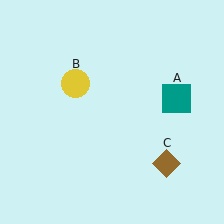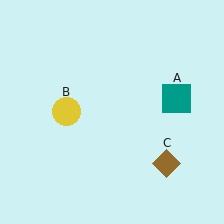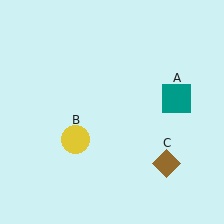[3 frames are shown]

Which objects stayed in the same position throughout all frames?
Teal square (object A) and brown diamond (object C) remained stationary.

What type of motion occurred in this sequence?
The yellow circle (object B) rotated counterclockwise around the center of the scene.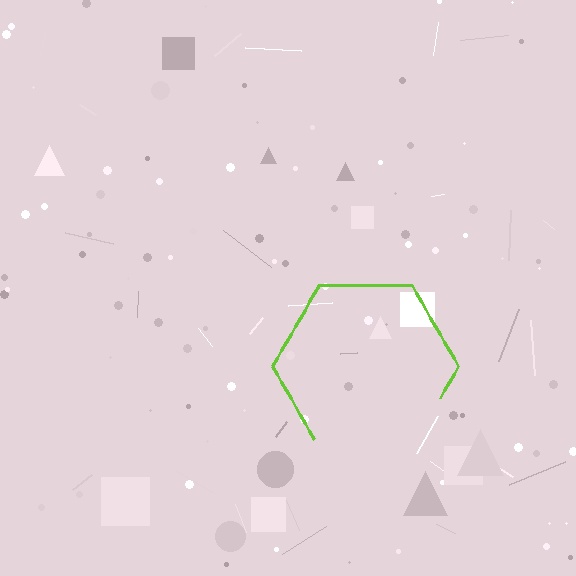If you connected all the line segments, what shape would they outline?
They would outline a hexagon.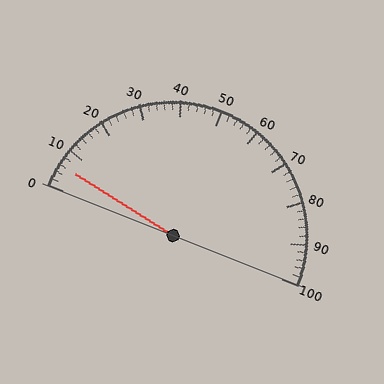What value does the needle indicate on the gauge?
The needle indicates approximately 6.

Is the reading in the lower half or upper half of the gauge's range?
The reading is in the lower half of the range (0 to 100).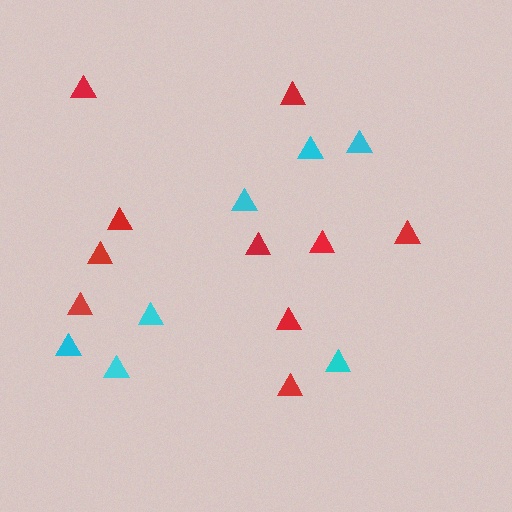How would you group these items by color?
There are 2 groups: one group of cyan triangles (7) and one group of red triangles (10).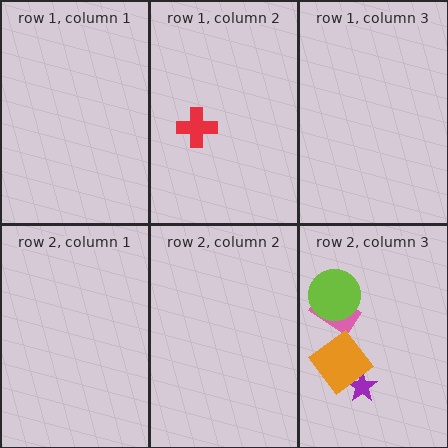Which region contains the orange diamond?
The row 2, column 3 region.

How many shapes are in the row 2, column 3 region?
4.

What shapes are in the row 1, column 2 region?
The red cross.